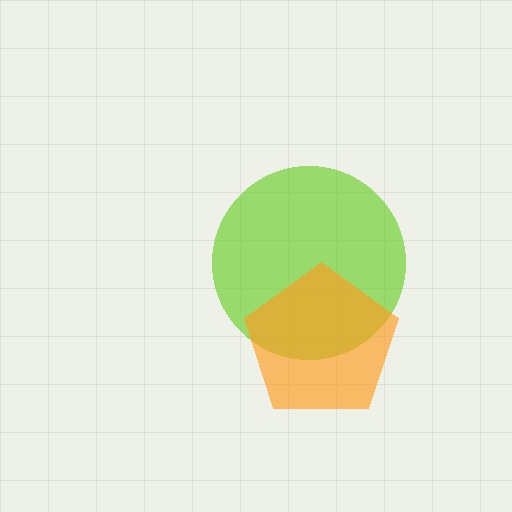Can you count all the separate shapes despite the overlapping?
Yes, there are 2 separate shapes.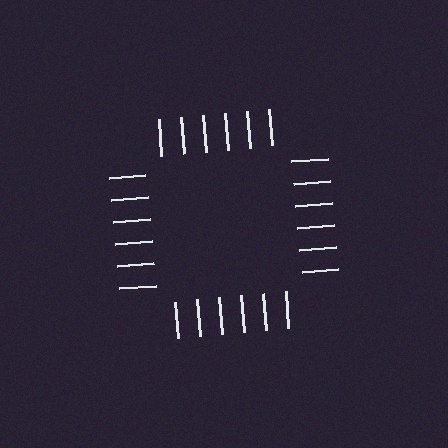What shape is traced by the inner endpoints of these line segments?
An illusory square — the line segments terminate on its edges but no continuous stroke is drawn.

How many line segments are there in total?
24 — 6 along each of the 4 edges.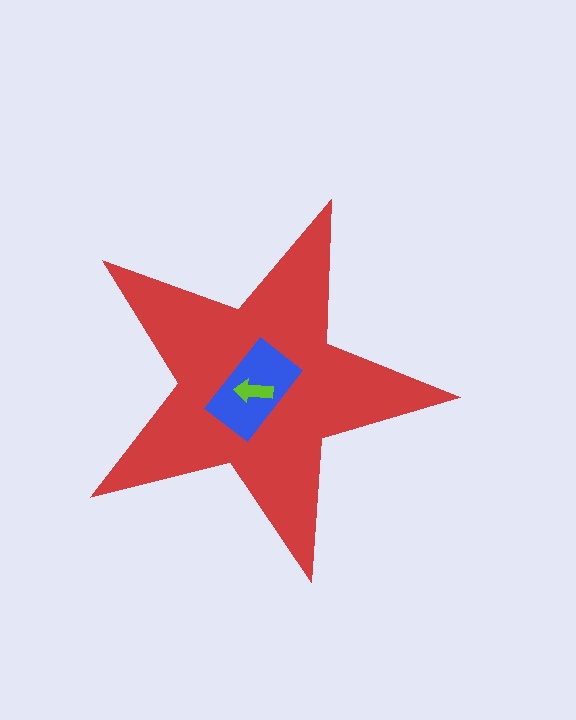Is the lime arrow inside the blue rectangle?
Yes.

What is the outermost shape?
The red star.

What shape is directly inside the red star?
The blue rectangle.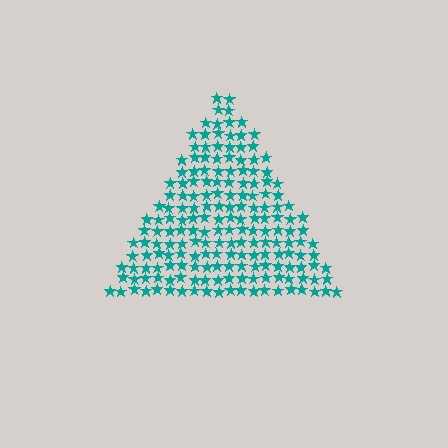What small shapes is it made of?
It is made of small stars.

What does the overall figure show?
The overall figure shows a triangle.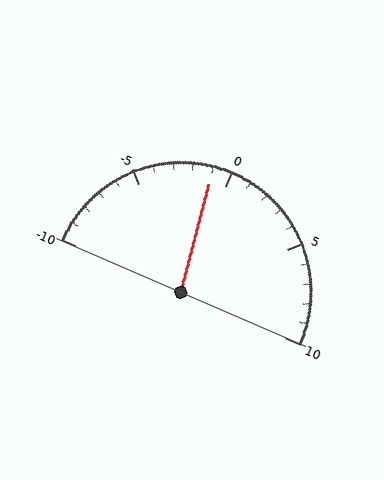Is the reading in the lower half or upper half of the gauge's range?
The reading is in the lower half of the range (-10 to 10).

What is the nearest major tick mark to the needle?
The nearest major tick mark is 0.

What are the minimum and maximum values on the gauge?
The gauge ranges from -10 to 10.